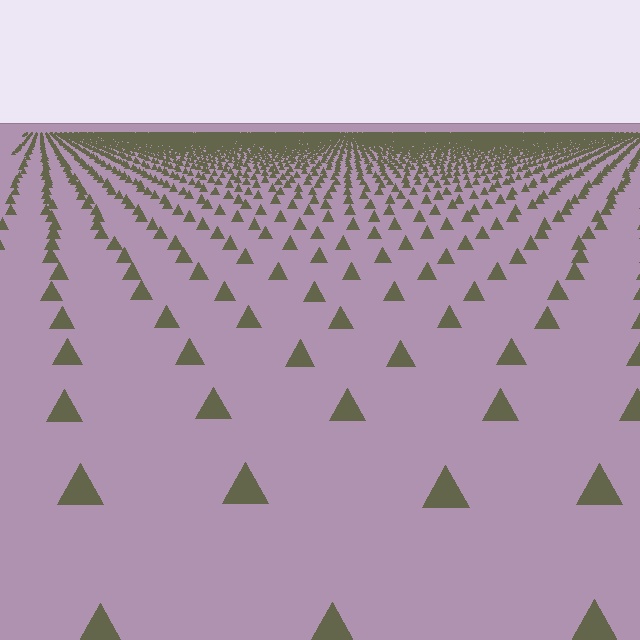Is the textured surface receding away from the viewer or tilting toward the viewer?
The surface is receding away from the viewer. Texture elements get smaller and denser toward the top.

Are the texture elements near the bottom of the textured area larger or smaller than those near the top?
Larger. Near the bottom, elements are closer to the viewer and appear at a bigger on-screen size.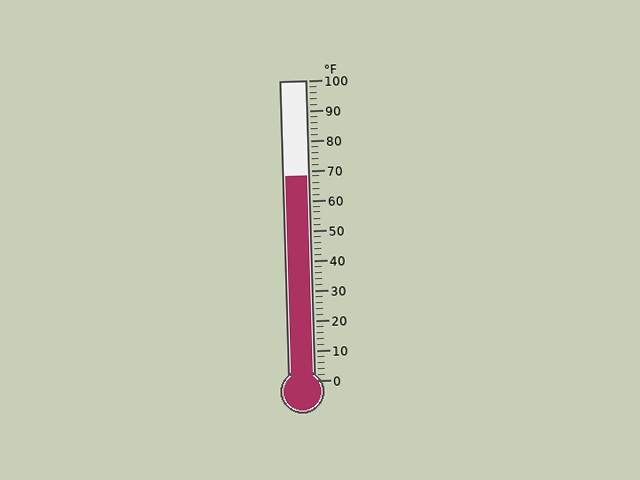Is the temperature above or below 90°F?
The temperature is below 90°F.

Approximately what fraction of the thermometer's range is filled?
The thermometer is filled to approximately 70% of its range.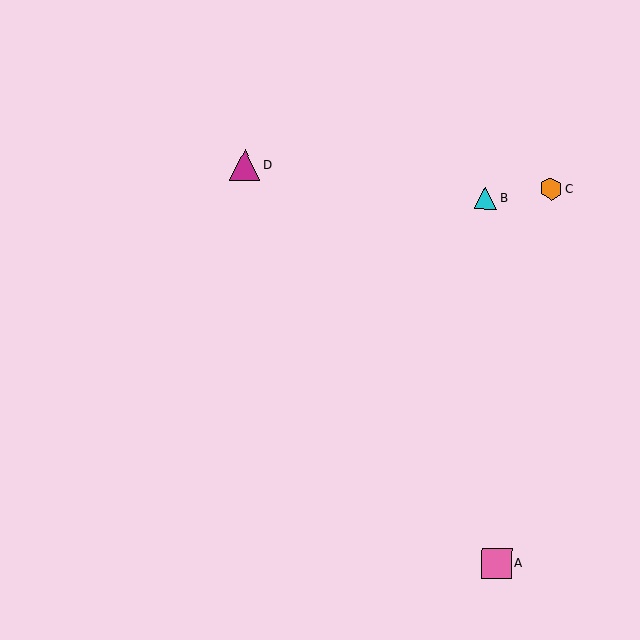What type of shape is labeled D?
Shape D is a magenta triangle.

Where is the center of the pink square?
The center of the pink square is at (496, 563).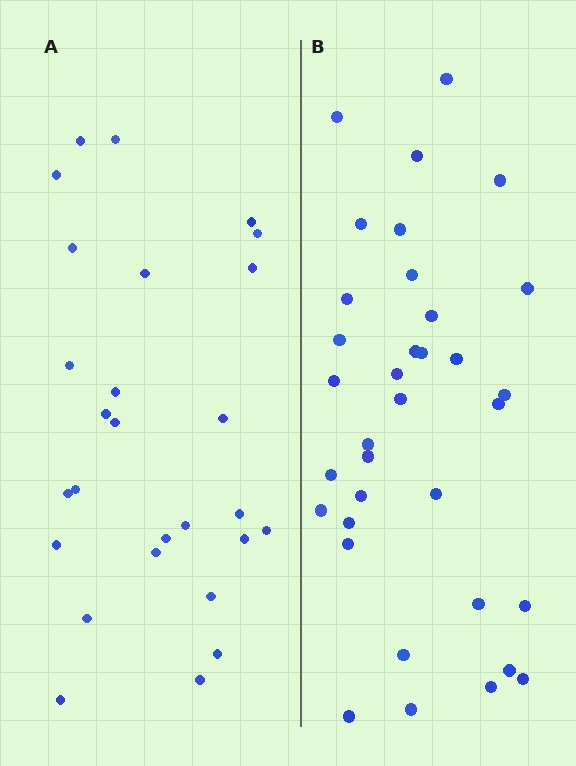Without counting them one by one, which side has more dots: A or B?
Region B (the right region) has more dots.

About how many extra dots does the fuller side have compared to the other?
Region B has roughly 8 or so more dots than region A.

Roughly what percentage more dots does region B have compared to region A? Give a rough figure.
About 30% more.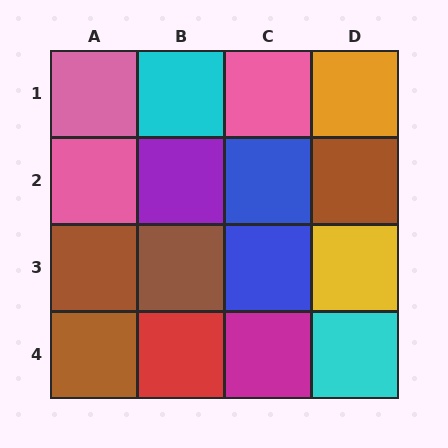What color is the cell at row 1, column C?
Pink.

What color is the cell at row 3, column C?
Blue.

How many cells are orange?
1 cell is orange.